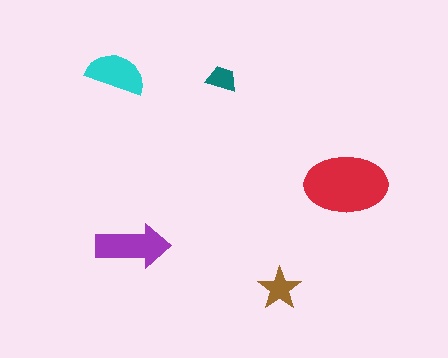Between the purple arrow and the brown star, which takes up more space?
The purple arrow.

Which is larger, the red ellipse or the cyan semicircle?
The red ellipse.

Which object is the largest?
The red ellipse.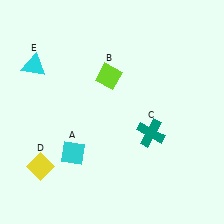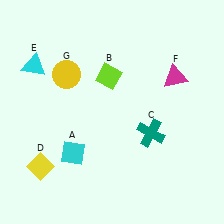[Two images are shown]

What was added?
A magenta triangle (F), a yellow circle (G) were added in Image 2.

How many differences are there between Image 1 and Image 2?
There are 2 differences between the two images.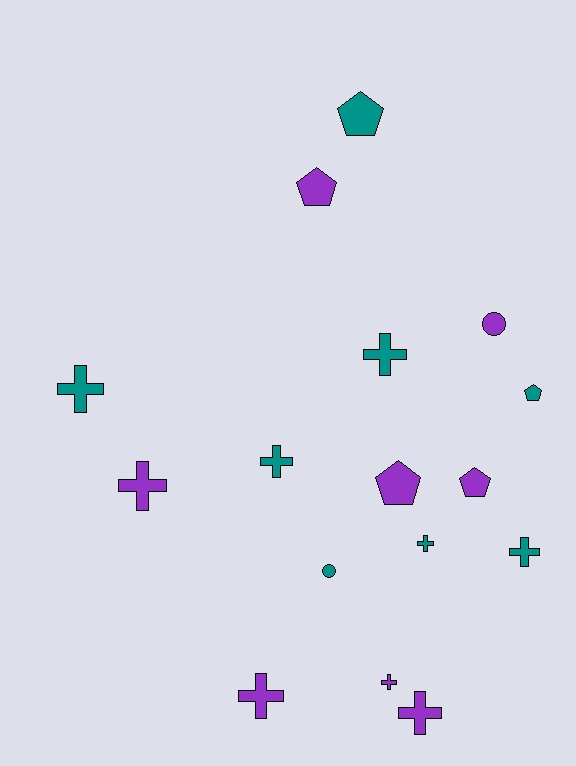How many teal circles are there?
There is 1 teal circle.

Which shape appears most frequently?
Cross, with 9 objects.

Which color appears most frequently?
Purple, with 8 objects.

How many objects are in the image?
There are 16 objects.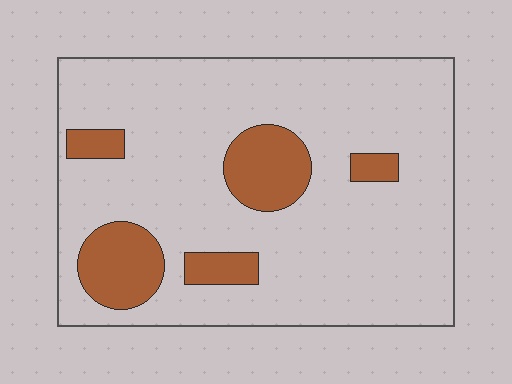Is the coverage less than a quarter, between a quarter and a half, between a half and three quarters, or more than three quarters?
Less than a quarter.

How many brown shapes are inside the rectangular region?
5.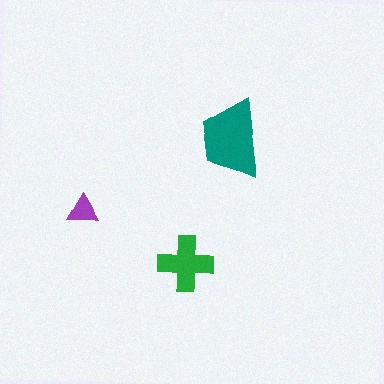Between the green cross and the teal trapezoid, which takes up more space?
The teal trapezoid.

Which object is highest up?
The teal trapezoid is topmost.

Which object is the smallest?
The purple triangle.